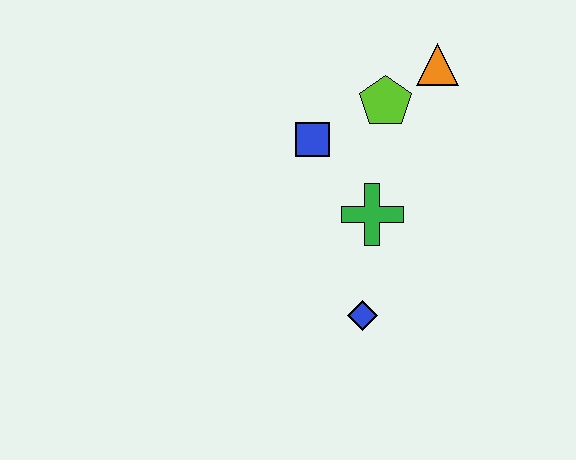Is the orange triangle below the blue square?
No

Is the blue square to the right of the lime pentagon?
No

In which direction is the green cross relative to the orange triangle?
The green cross is below the orange triangle.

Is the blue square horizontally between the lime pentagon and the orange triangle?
No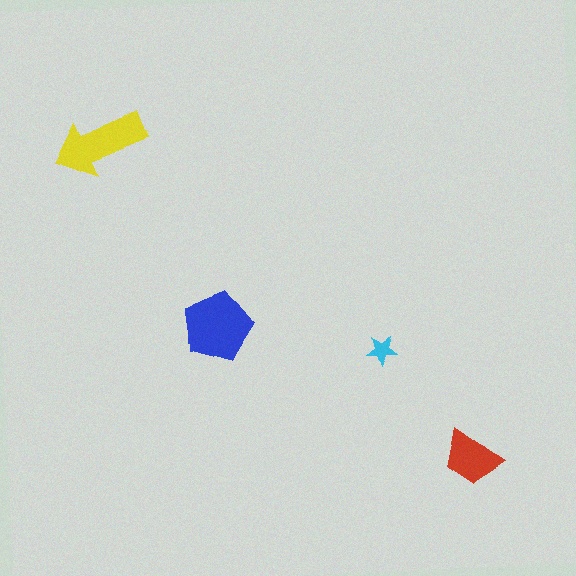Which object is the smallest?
The cyan star.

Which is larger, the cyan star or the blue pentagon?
The blue pentagon.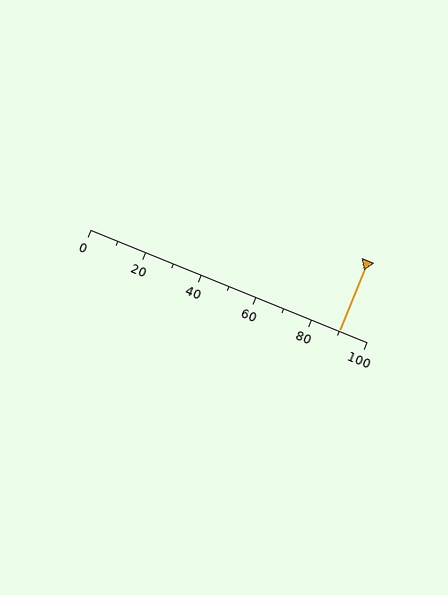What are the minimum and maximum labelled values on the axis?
The axis runs from 0 to 100.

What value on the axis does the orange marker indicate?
The marker indicates approximately 90.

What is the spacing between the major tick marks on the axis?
The major ticks are spaced 20 apart.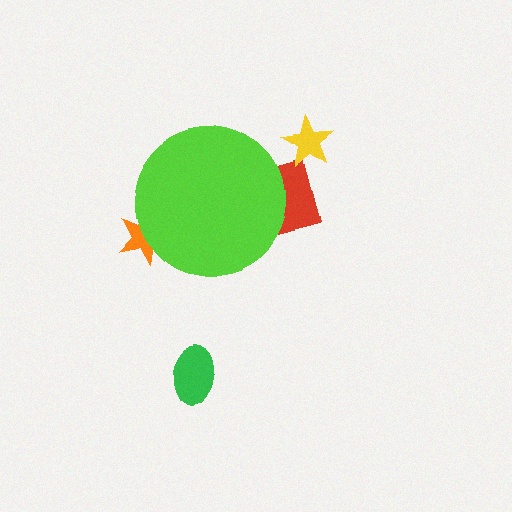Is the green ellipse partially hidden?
No, the green ellipse is fully visible.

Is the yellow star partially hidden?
No, the yellow star is fully visible.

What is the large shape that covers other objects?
A lime circle.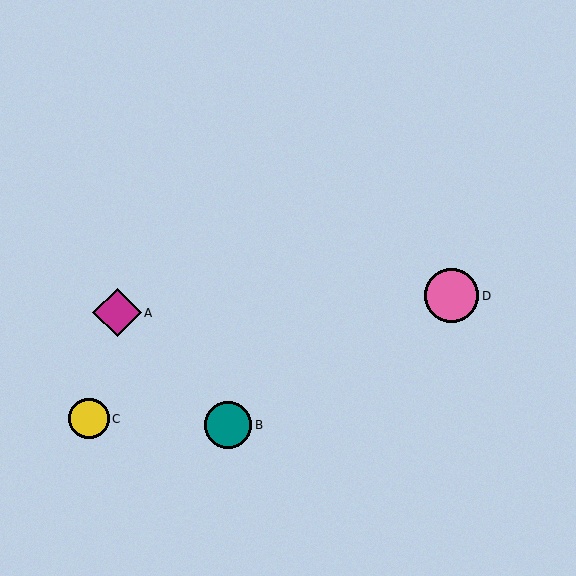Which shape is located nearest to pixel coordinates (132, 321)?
The magenta diamond (labeled A) at (117, 313) is nearest to that location.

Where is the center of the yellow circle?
The center of the yellow circle is at (89, 419).